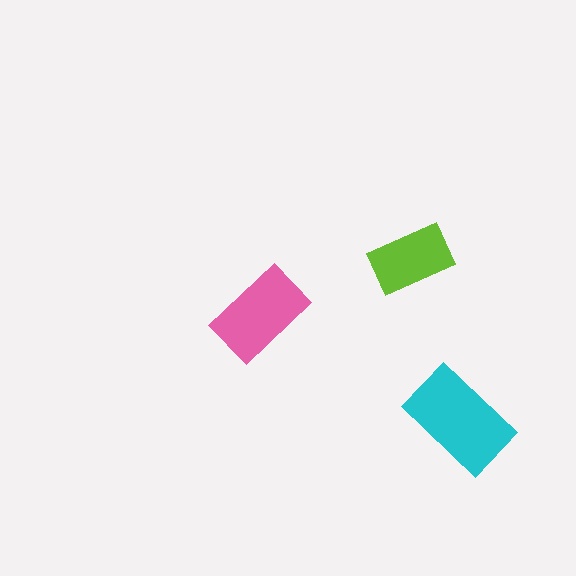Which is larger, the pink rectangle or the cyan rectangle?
The cyan one.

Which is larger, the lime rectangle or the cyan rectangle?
The cyan one.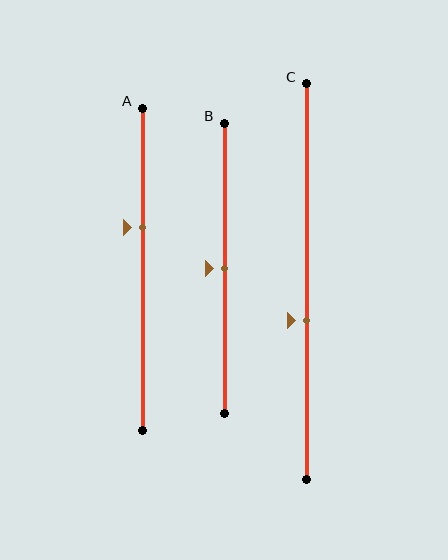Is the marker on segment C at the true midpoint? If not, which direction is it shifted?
No, the marker on segment C is shifted downward by about 10% of the segment length.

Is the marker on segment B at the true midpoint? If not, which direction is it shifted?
Yes, the marker on segment B is at the true midpoint.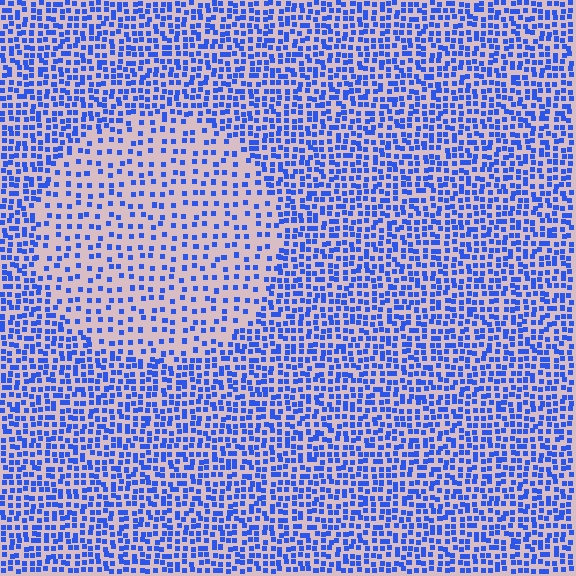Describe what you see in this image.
The image contains small blue elements arranged at two different densities. A circle-shaped region is visible where the elements are less densely packed than the surrounding area.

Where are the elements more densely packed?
The elements are more densely packed outside the circle boundary.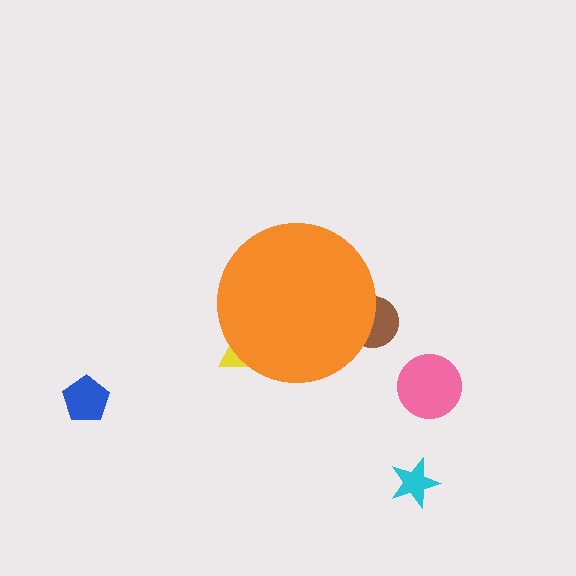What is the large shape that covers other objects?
An orange circle.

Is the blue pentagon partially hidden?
No, the blue pentagon is fully visible.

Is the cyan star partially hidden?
No, the cyan star is fully visible.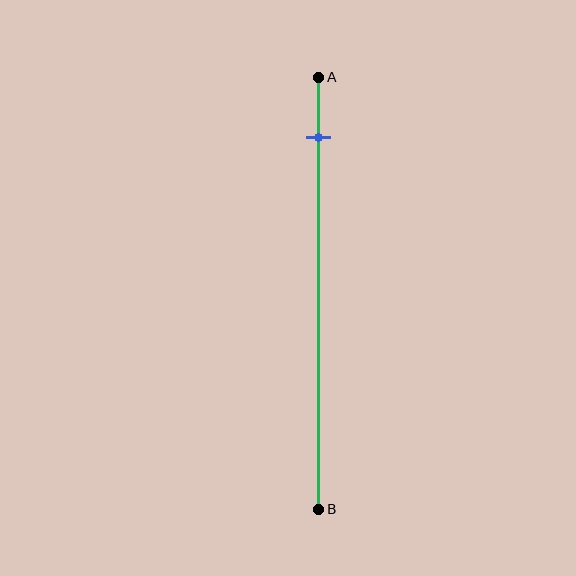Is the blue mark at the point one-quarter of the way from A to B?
No, the mark is at about 15% from A, not at the 25% one-quarter point.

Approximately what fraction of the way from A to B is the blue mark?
The blue mark is approximately 15% of the way from A to B.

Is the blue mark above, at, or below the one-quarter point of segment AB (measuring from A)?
The blue mark is above the one-quarter point of segment AB.